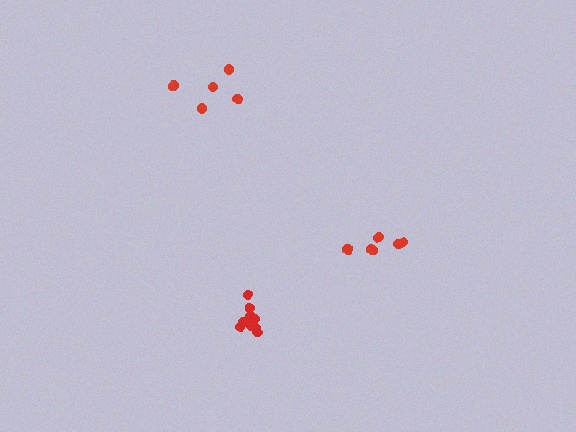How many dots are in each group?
Group 1: 6 dots, Group 2: 5 dots, Group 3: 10 dots (21 total).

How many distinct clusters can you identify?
There are 3 distinct clusters.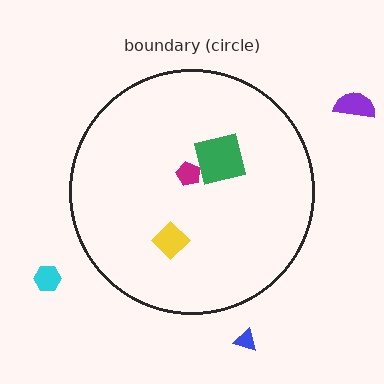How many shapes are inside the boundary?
3 inside, 3 outside.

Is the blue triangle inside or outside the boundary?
Outside.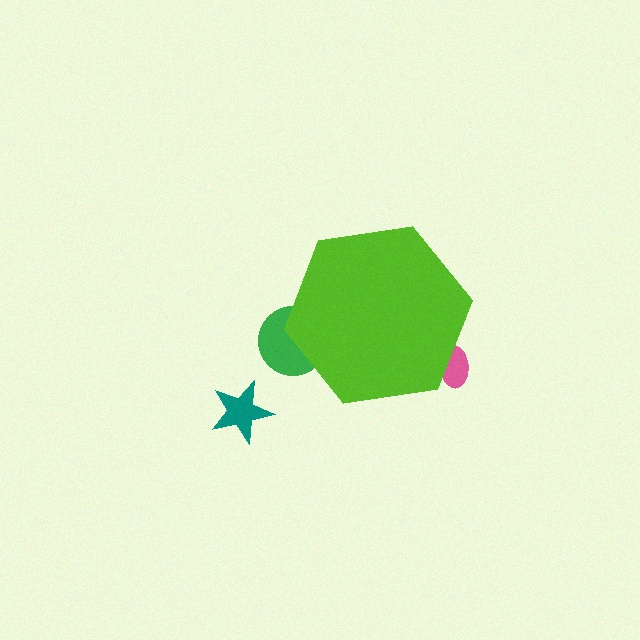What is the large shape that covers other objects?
A lime hexagon.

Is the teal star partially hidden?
No, the teal star is fully visible.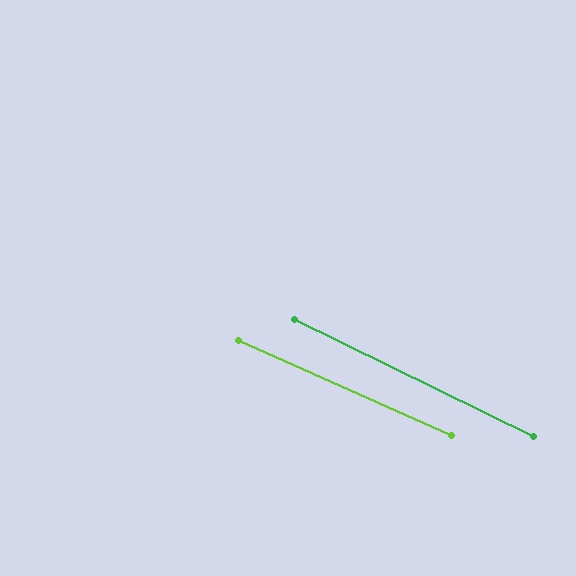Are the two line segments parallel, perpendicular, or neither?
Parallel — their directions differ by only 1.9°.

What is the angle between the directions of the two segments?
Approximately 2 degrees.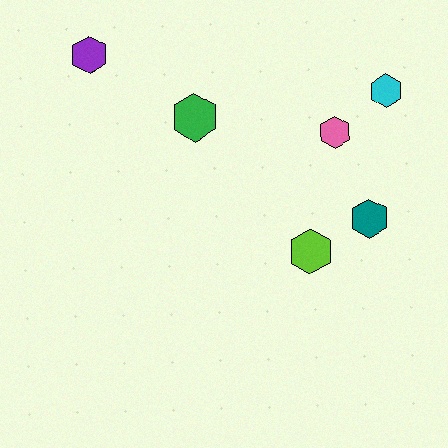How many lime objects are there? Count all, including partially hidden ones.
There is 1 lime object.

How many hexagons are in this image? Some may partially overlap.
There are 6 hexagons.